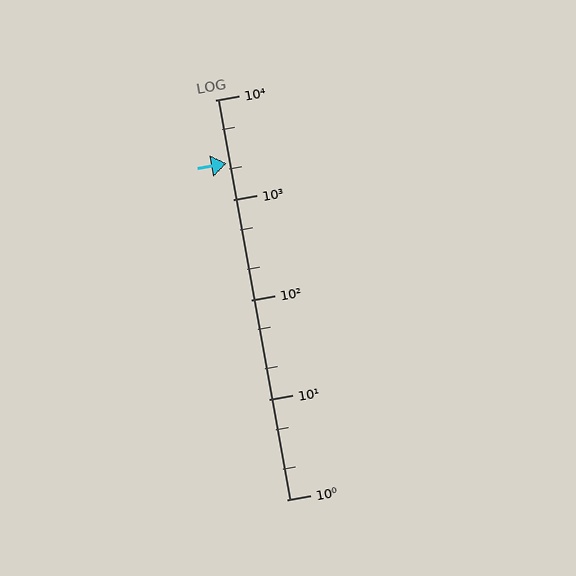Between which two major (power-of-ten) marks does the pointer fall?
The pointer is between 1000 and 10000.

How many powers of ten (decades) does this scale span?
The scale spans 4 decades, from 1 to 10000.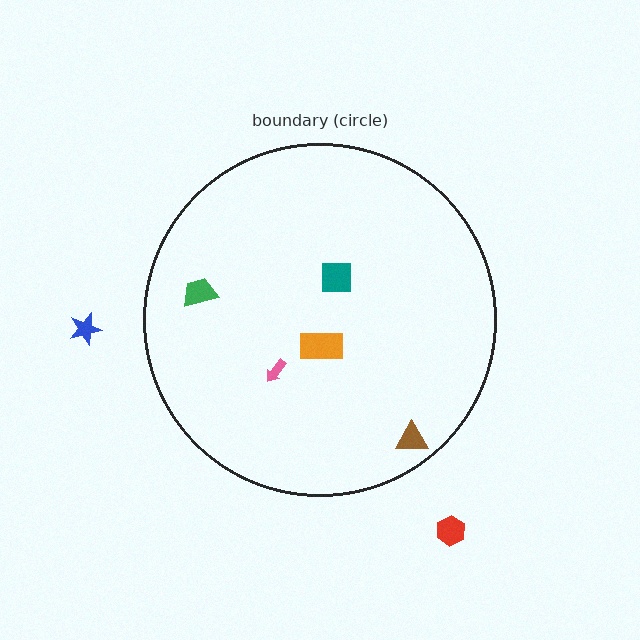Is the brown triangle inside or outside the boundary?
Inside.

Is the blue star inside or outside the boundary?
Outside.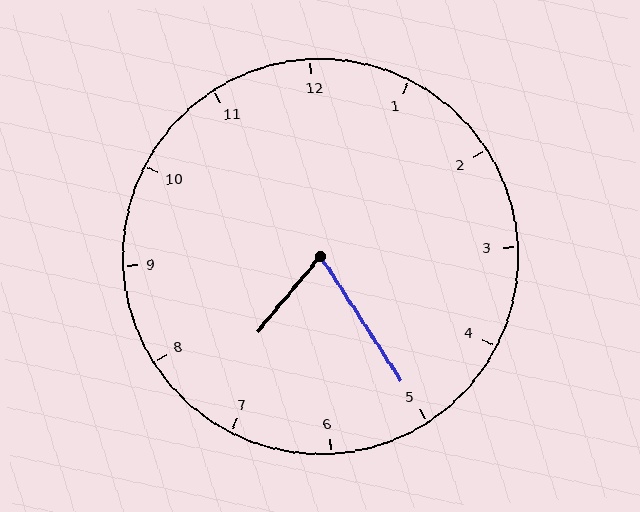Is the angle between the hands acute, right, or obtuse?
It is acute.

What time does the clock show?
7:25.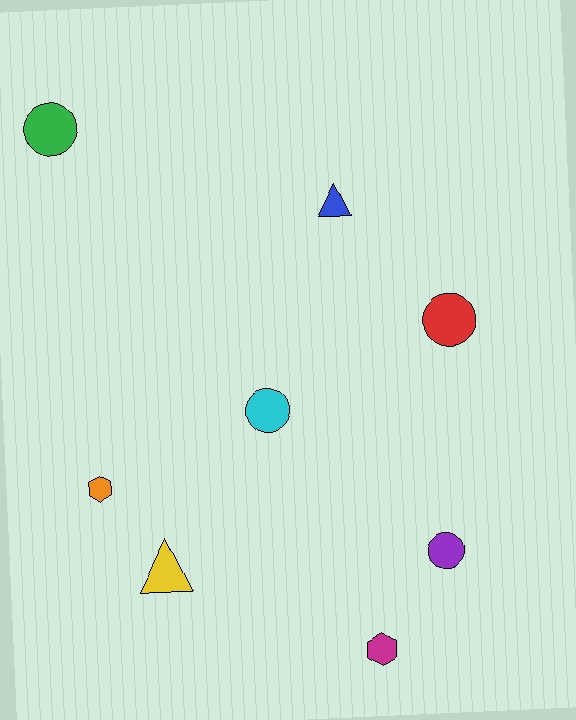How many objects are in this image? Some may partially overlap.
There are 8 objects.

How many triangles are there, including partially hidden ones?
There are 2 triangles.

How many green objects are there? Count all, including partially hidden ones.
There is 1 green object.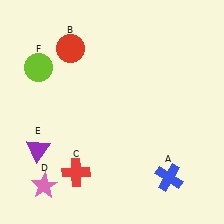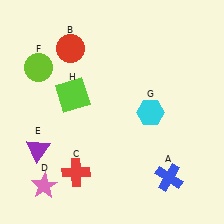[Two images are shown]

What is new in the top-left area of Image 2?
A lime square (H) was added in the top-left area of Image 2.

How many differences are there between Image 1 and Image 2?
There are 2 differences between the two images.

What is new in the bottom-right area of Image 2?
A cyan hexagon (G) was added in the bottom-right area of Image 2.